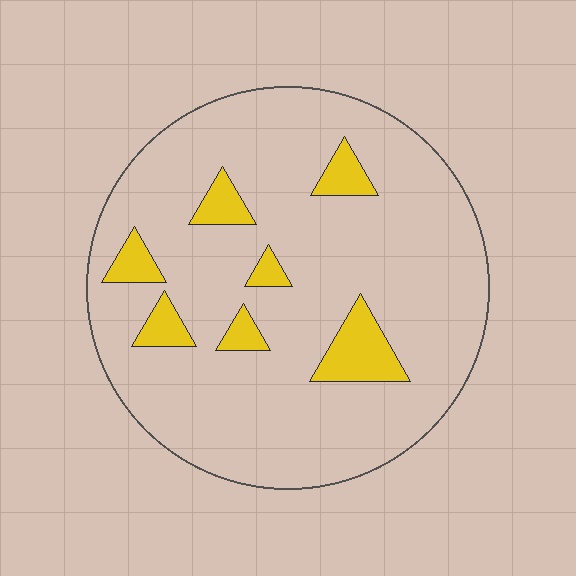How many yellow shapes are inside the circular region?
7.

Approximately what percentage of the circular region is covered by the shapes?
Approximately 10%.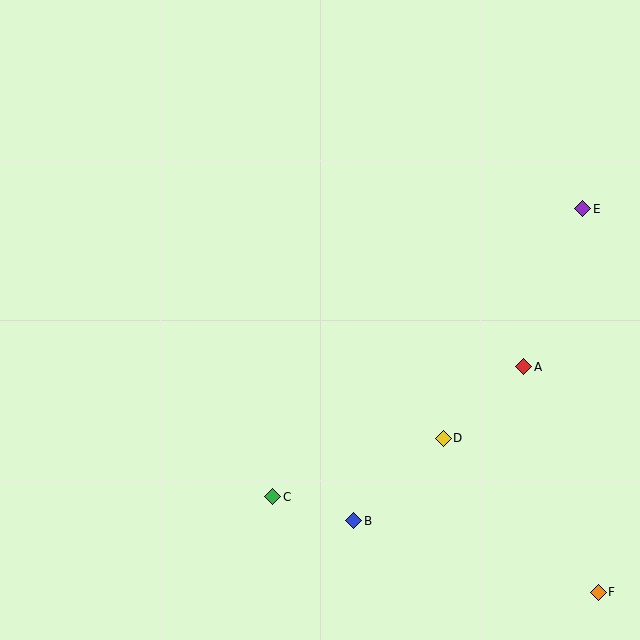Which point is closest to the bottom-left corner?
Point C is closest to the bottom-left corner.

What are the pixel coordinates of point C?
Point C is at (273, 497).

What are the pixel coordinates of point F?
Point F is at (598, 592).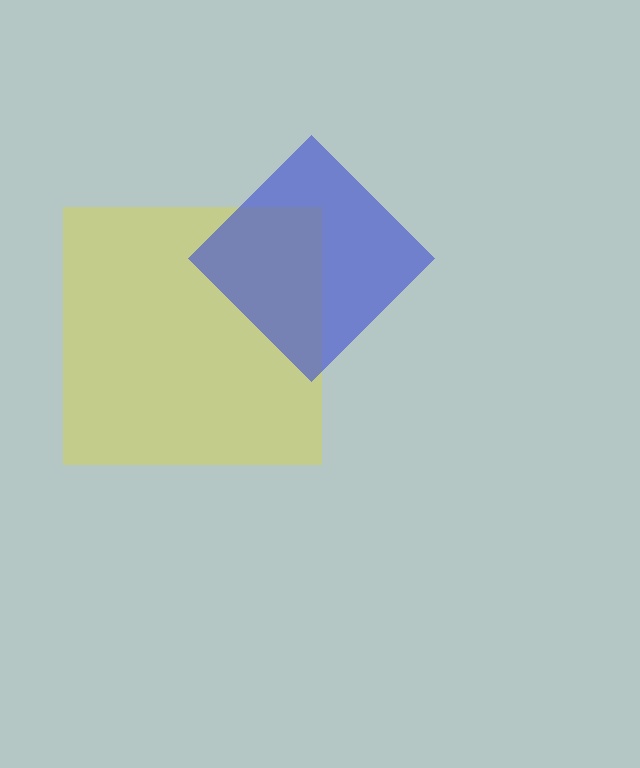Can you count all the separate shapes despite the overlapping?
Yes, there are 2 separate shapes.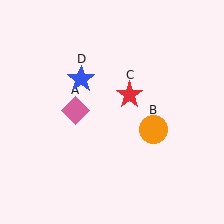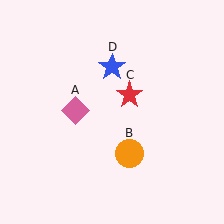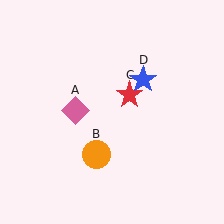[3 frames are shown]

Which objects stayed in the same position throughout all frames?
Pink diamond (object A) and red star (object C) remained stationary.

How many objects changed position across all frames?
2 objects changed position: orange circle (object B), blue star (object D).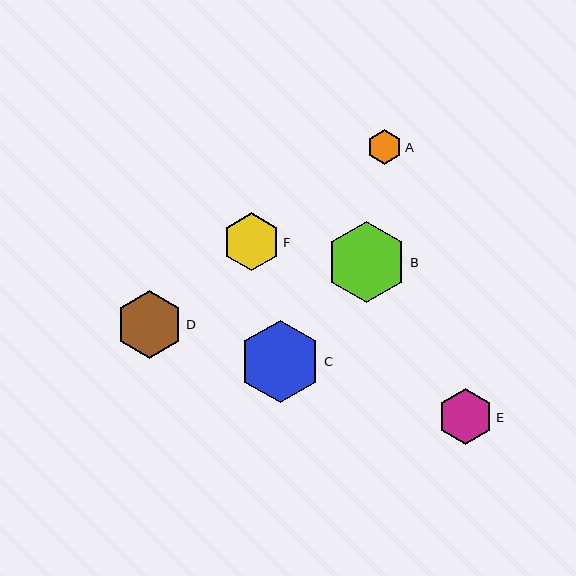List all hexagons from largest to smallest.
From largest to smallest: C, B, D, F, E, A.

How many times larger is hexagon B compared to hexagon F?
Hexagon B is approximately 1.4 times the size of hexagon F.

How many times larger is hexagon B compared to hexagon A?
Hexagon B is approximately 2.3 times the size of hexagon A.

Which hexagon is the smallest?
Hexagon A is the smallest with a size of approximately 35 pixels.